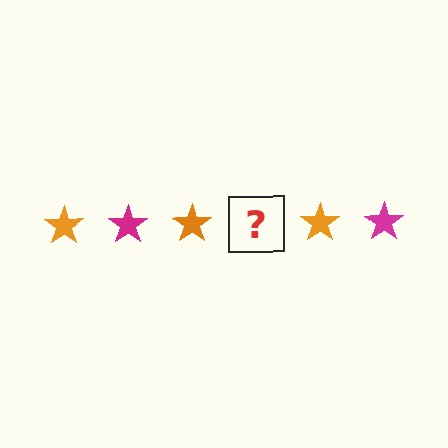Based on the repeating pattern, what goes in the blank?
The blank should be a magenta star.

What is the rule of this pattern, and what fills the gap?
The rule is that the pattern cycles through orange, magenta stars. The gap should be filled with a magenta star.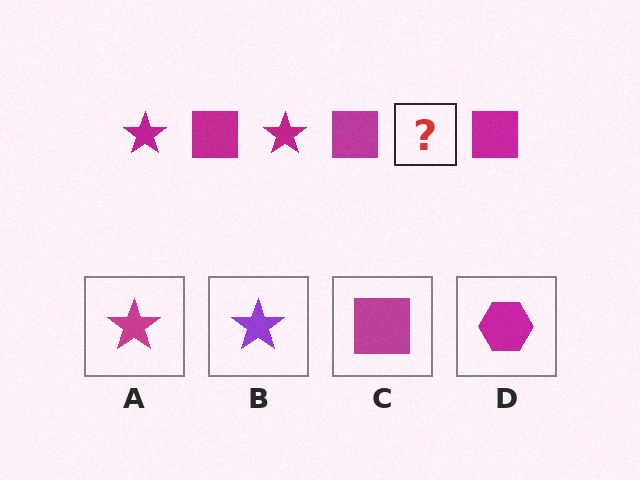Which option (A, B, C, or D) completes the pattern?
A.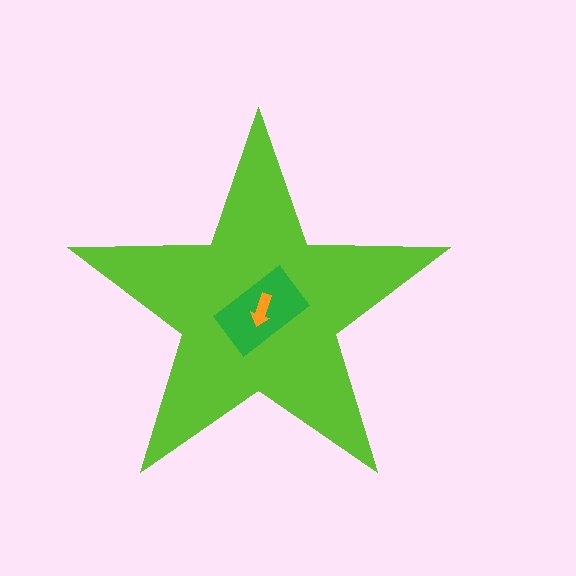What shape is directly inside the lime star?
The green rectangle.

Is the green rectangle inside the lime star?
Yes.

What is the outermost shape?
The lime star.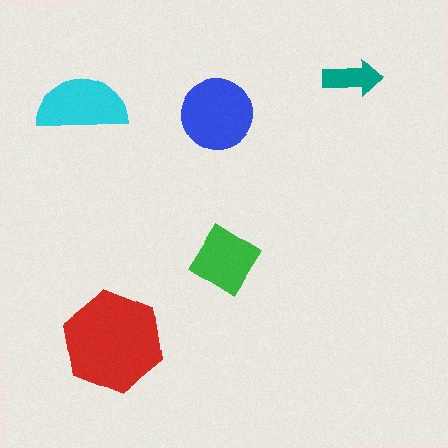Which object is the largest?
The red hexagon.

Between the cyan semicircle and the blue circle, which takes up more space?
The blue circle.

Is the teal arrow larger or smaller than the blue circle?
Smaller.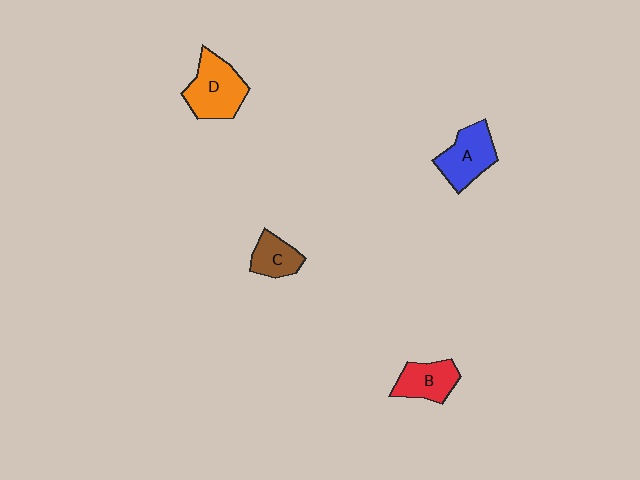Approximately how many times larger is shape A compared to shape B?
Approximately 1.2 times.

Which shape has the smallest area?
Shape C (brown).